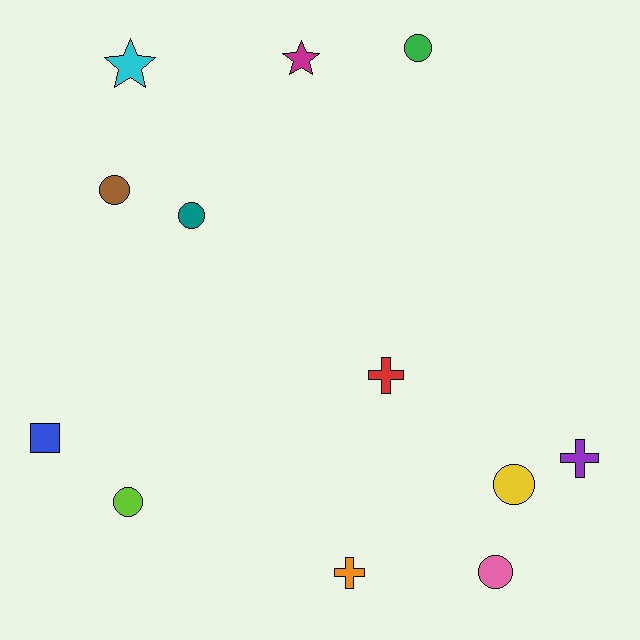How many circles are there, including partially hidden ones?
There are 6 circles.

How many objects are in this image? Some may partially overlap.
There are 12 objects.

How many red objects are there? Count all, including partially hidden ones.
There is 1 red object.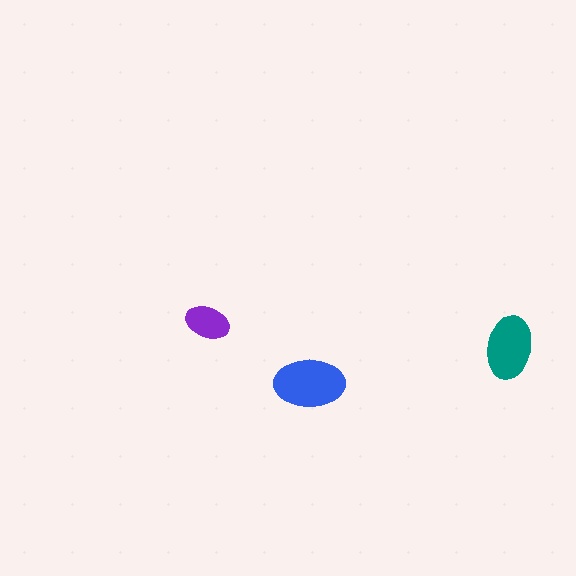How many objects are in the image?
There are 3 objects in the image.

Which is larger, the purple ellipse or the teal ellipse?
The teal one.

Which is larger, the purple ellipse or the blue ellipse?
The blue one.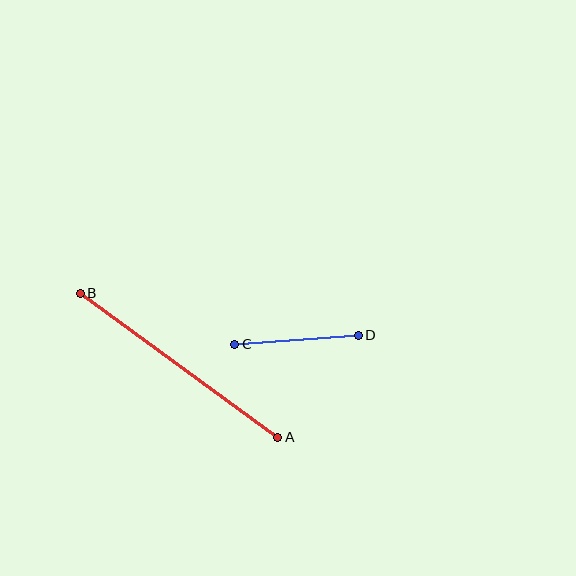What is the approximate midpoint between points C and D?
The midpoint is at approximately (296, 340) pixels.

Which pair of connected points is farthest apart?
Points A and B are farthest apart.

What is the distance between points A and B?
The distance is approximately 244 pixels.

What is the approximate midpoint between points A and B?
The midpoint is at approximately (179, 365) pixels.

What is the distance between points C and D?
The distance is approximately 124 pixels.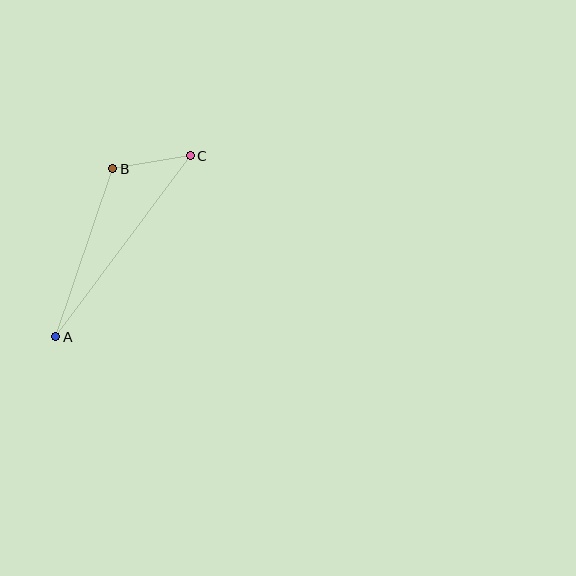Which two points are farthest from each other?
Points A and C are farthest from each other.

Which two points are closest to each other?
Points B and C are closest to each other.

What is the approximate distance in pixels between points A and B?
The distance between A and B is approximately 178 pixels.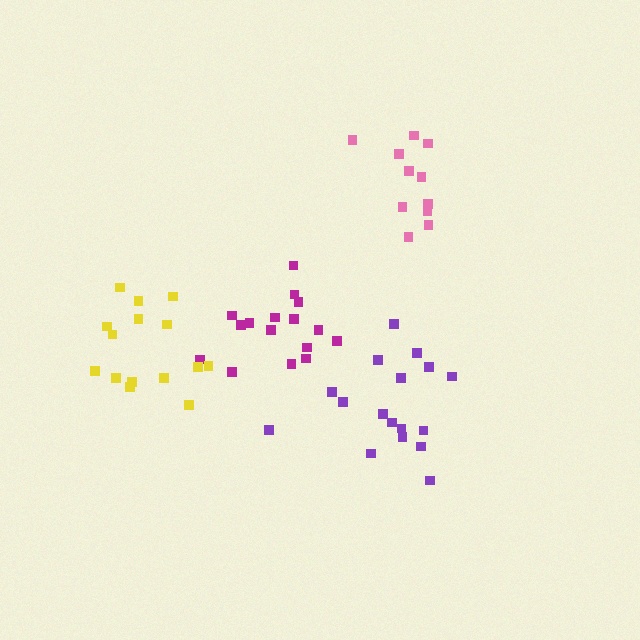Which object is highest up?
The pink cluster is topmost.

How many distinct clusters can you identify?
There are 4 distinct clusters.